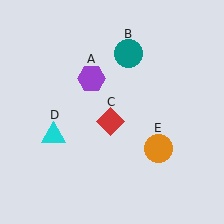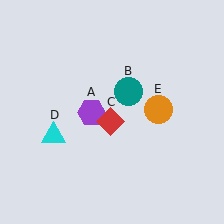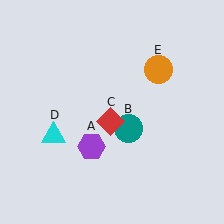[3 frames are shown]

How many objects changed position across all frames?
3 objects changed position: purple hexagon (object A), teal circle (object B), orange circle (object E).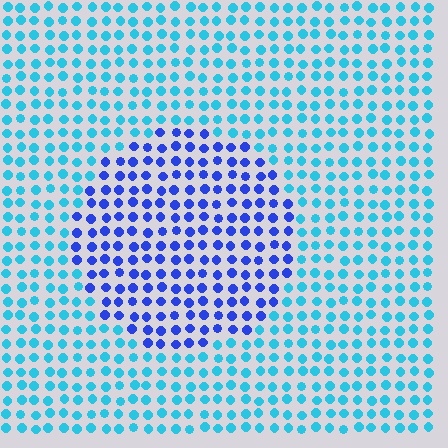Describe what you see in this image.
The image is filled with small cyan elements in a uniform arrangement. A circle-shaped region is visible where the elements are tinted to a slightly different hue, forming a subtle color boundary.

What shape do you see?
I see a circle.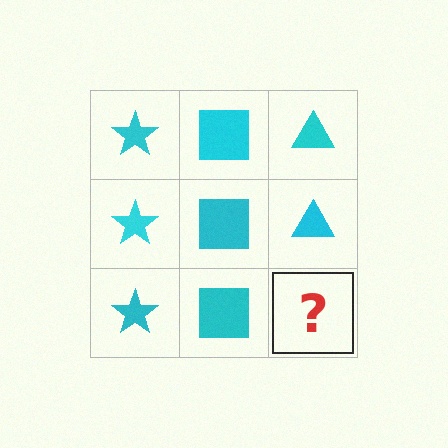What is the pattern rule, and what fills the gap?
The rule is that each column has a consistent shape. The gap should be filled with a cyan triangle.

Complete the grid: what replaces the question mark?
The question mark should be replaced with a cyan triangle.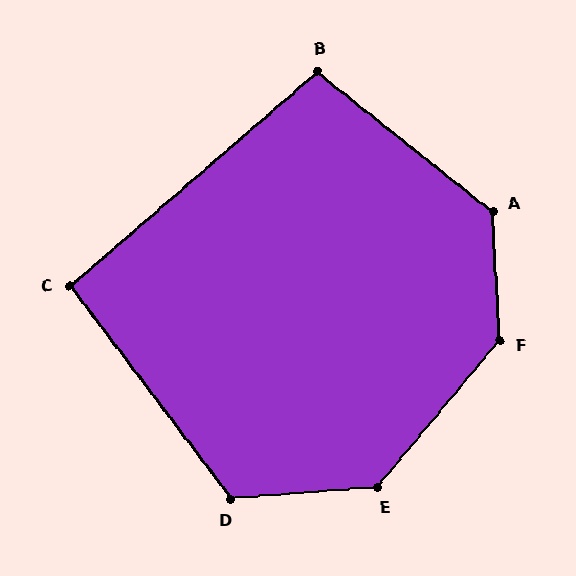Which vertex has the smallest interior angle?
C, at approximately 94 degrees.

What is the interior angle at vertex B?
Approximately 100 degrees (obtuse).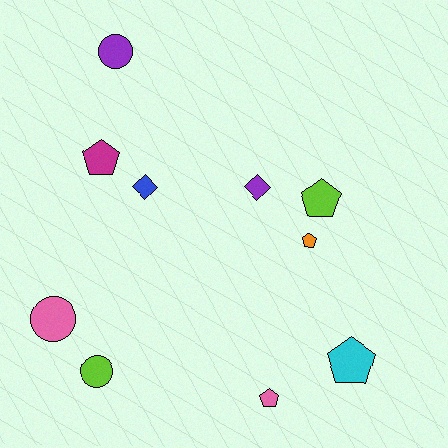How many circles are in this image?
There are 3 circles.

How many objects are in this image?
There are 10 objects.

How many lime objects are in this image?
There are 2 lime objects.